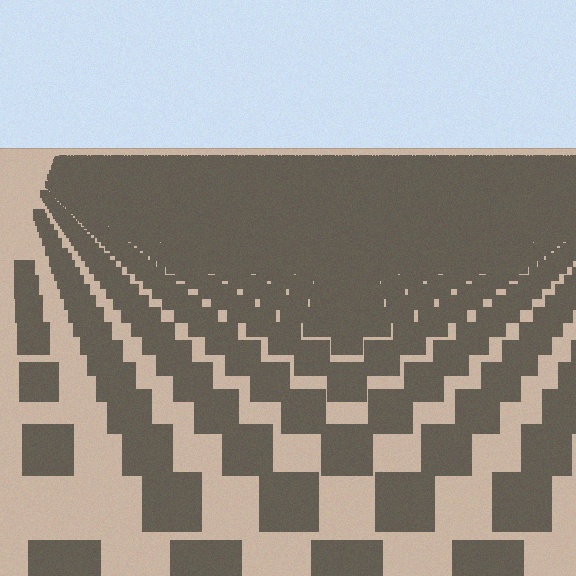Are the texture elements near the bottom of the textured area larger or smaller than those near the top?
Larger. Near the bottom, elements are closer to the viewer and appear at a bigger on-screen size.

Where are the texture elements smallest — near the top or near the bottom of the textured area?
Near the top.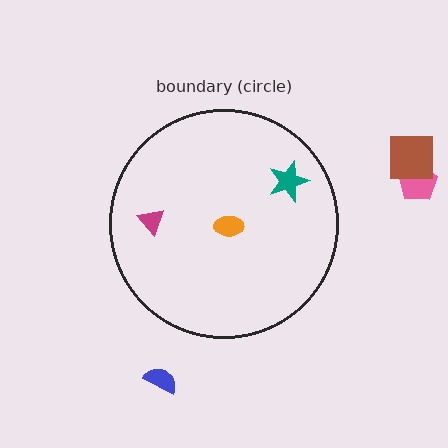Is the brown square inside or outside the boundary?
Outside.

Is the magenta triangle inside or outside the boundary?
Inside.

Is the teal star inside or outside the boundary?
Inside.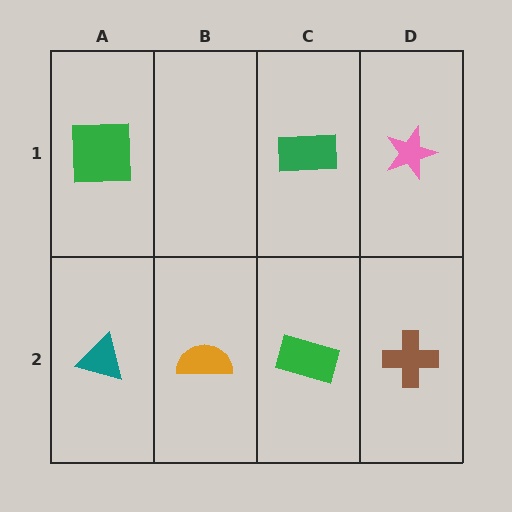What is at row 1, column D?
A pink star.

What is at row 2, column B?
An orange semicircle.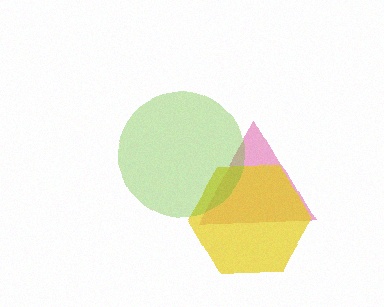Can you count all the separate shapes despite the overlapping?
Yes, there are 3 separate shapes.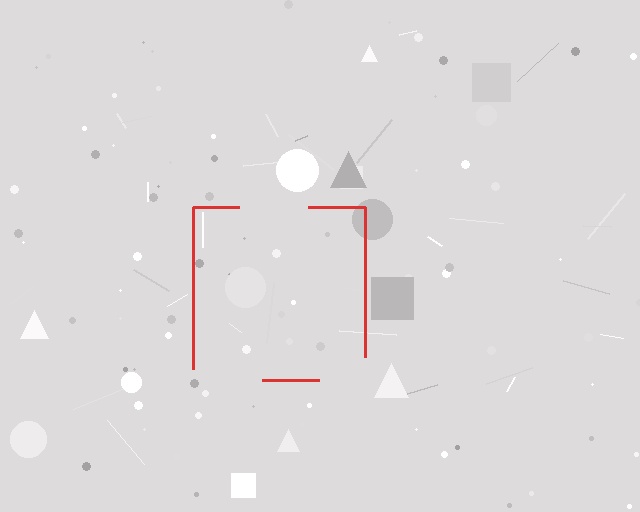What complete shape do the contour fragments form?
The contour fragments form a square.